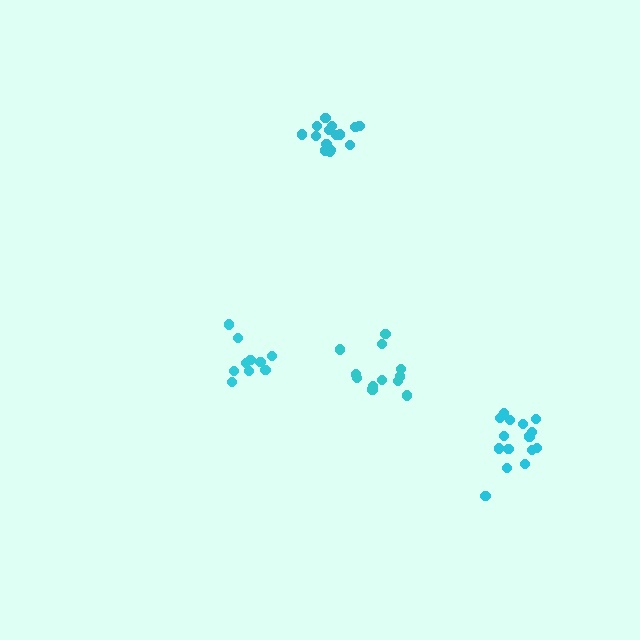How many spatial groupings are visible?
There are 4 spatial groupings.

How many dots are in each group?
Group 1: 12 dots, Group 2: 15 dots, Group 3: 15 dots, Group 4: 10 dots (52 total).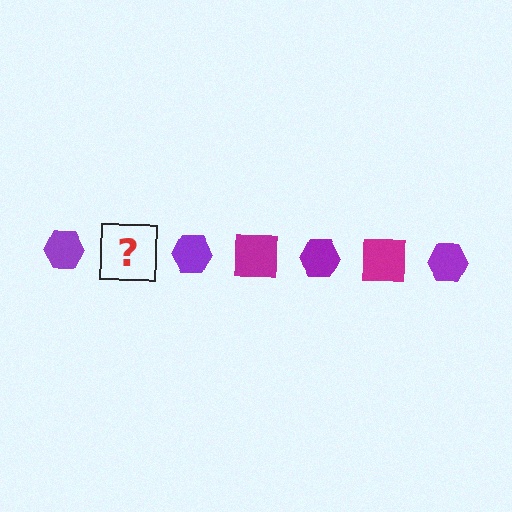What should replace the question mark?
The question mark should be replaced with a magenta square.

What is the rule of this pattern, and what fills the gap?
The rule is that the pattern alternates between purple hexagon and magenta square. The gap should be filled with a magenta square.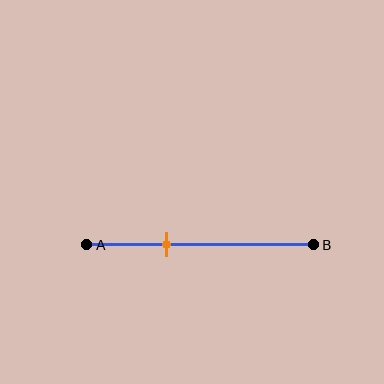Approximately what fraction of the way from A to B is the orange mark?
The orange mark is approximately 35% of the way from A to B.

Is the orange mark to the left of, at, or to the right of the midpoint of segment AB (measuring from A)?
The orange mark is to the left of the midpoint of segment AB.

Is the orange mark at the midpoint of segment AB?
No, the mark is at about 35% from A, not at the 50% midpoint.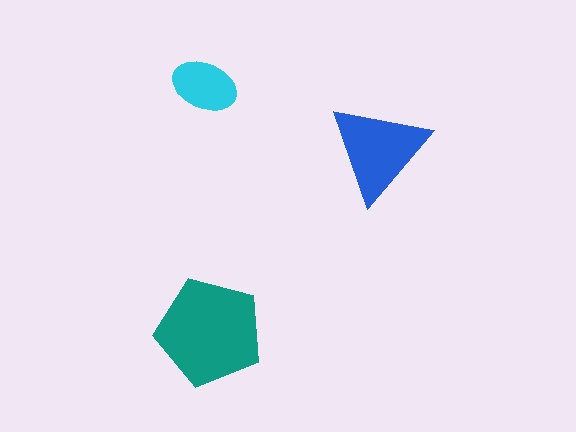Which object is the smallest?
The cyan ellipse.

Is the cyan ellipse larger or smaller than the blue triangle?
Smaller.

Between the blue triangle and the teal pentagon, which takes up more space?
The teal pentagon.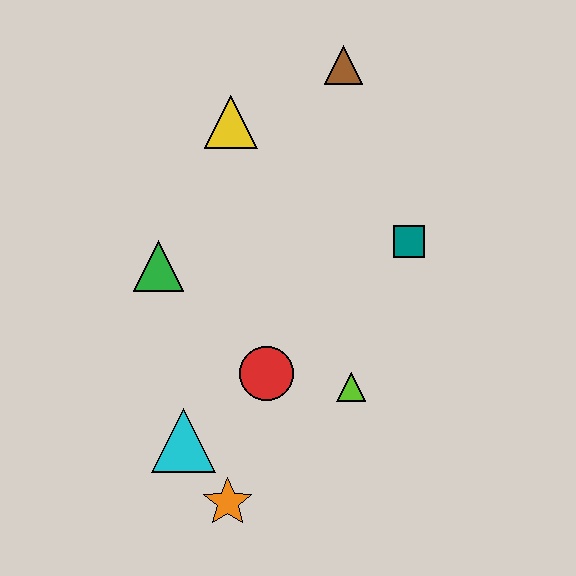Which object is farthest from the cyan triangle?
The brown triangle is farthest from the cyan triangle.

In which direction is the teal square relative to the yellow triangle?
The teal square is to the right of the yellow triangle.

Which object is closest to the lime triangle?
The red circle is closest to the lime triangle.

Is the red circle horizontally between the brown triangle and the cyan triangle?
Yes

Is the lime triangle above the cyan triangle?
Yes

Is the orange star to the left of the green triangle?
No